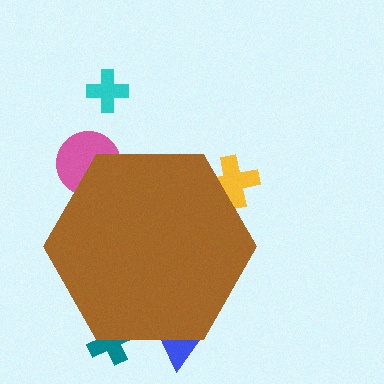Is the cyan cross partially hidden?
No, the cyan cross is fully visible.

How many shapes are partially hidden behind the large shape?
4 shapes are partially hidden.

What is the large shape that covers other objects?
A brown hexagon.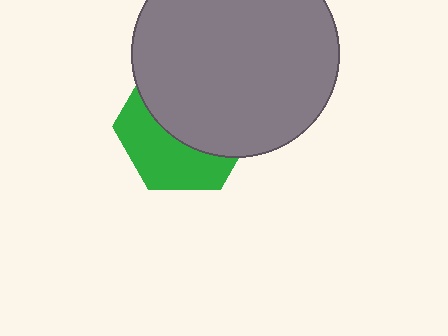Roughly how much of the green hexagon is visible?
A small part of it is visible (roughly 42%).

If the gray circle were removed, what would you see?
You would see the complete green hexagon.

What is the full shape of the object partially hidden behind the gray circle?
The partially hidden object is a green hexagon.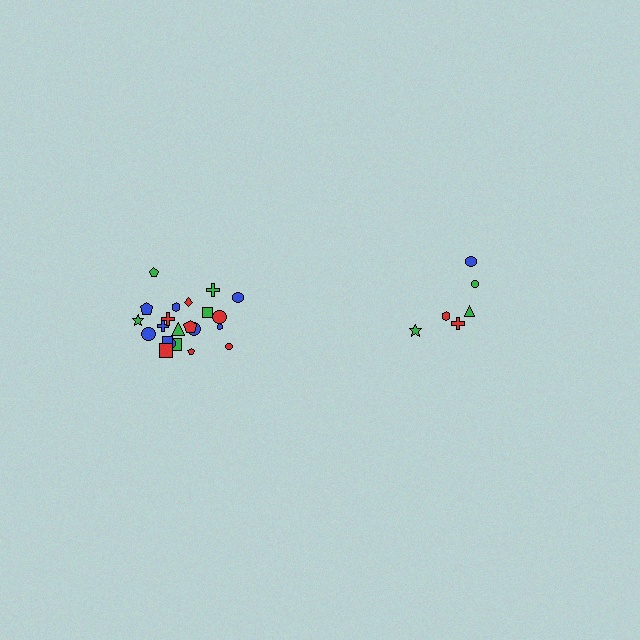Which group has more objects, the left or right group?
The left group.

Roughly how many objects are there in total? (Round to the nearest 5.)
Roughly 30 objects in total.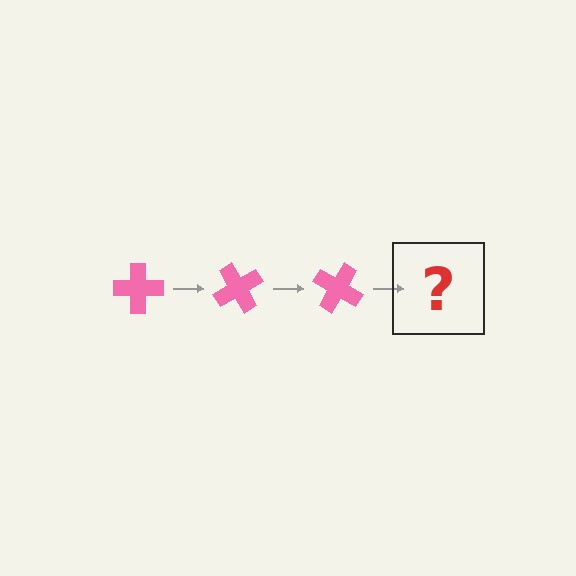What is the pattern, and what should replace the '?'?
The pattern is that the cross rotates 60 degrees each step. The '?' should be a pink cross rotated 180 degrees.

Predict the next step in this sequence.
The next step is a pink cross rotated 180 degrees.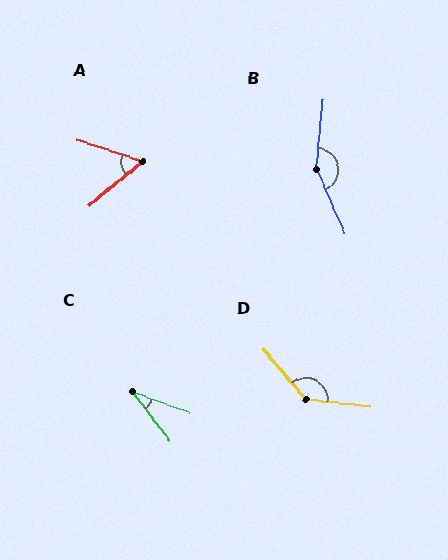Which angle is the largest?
B, at approximately 151 degrees.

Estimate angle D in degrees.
Approximately 137 degrees.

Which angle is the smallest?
C, at approximately 33 degrees.